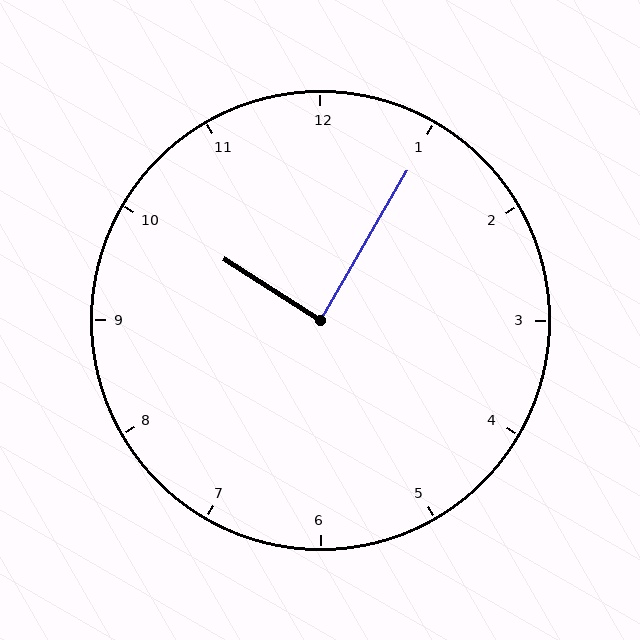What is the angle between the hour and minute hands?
Approximately 88 degrees.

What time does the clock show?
10:05.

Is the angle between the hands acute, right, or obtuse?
It is right.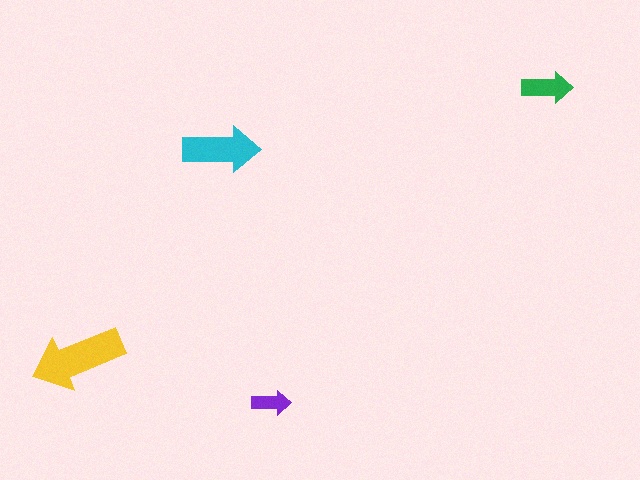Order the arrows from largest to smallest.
the yellow one, the cyan one, the green one, the purple one.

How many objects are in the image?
There are 4 objects in the image.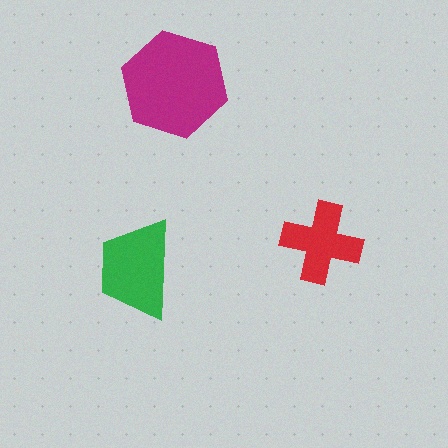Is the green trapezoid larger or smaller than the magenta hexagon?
Smaller.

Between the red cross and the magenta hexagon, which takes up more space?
The magenta hexagon.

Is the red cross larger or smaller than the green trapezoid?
Smaller.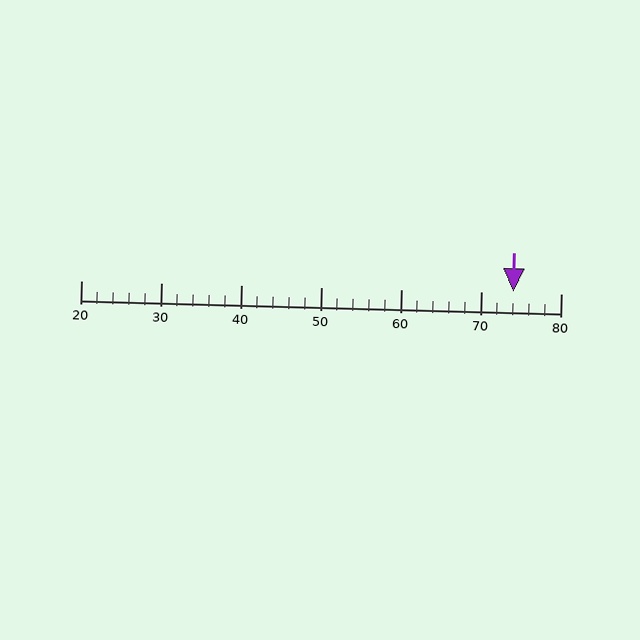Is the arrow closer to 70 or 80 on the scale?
The arrow is closer to 70.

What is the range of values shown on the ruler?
The ruler shows values from 20 to 80.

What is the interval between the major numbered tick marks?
The major tick marks are spaced 10 units apart.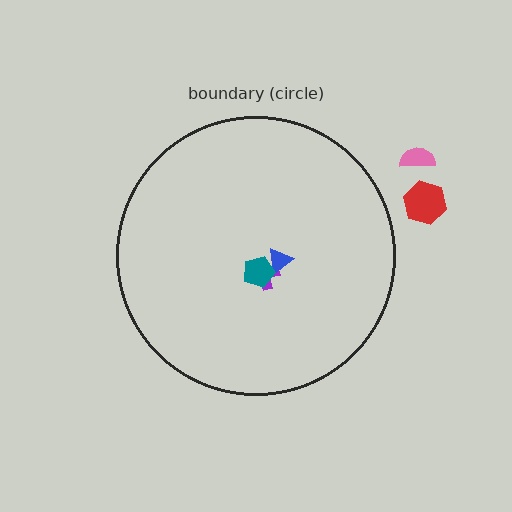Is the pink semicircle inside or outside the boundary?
Outside.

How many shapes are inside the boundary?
3 inside, 2 outside.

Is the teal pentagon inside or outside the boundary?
Inside.